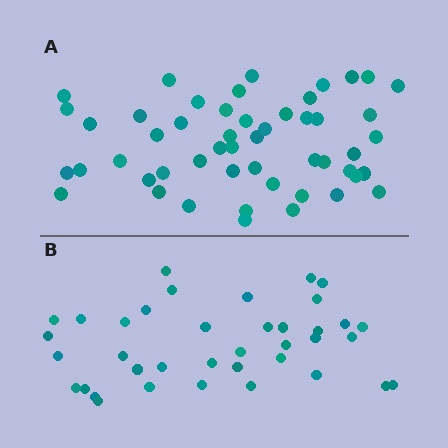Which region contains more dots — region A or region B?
Region A (the top region) has more dots.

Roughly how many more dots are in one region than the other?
Region A has approximately 15 more dots than region B.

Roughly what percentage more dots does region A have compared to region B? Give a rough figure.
About 35% more.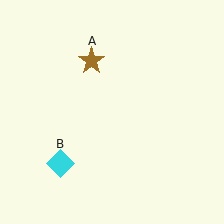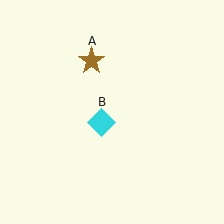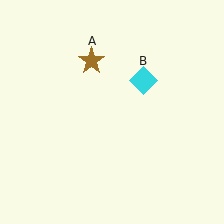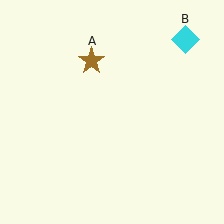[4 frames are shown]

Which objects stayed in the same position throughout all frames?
Brown star (object A) remained stationary.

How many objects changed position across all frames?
1 object changed position: cyan diamond (object B).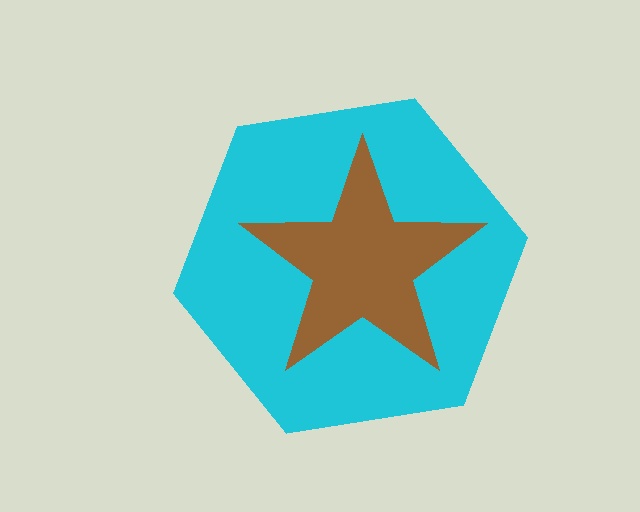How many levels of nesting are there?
2.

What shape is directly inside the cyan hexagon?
The brown star.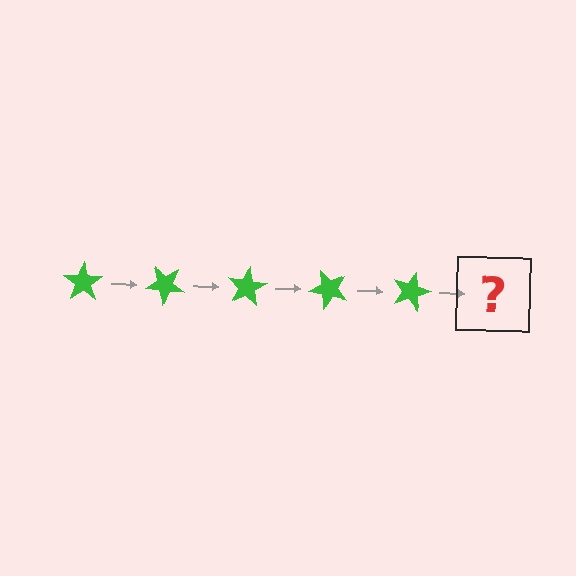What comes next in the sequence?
The next element should be a green star rotated 200 degrees.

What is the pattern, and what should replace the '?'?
The pattern is that the star rotates 40 degrees each step. The '?' should be a green star rotated 200 degrees.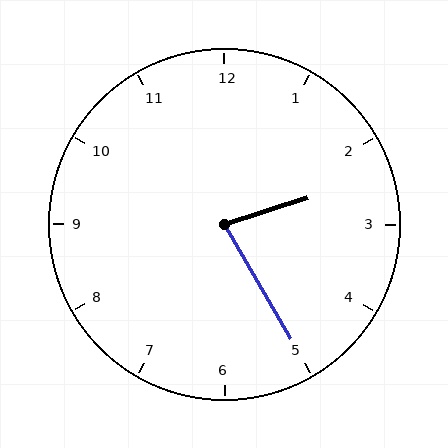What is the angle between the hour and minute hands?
Approximately 78 degrees.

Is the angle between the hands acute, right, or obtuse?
It is acute.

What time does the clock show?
2:25.